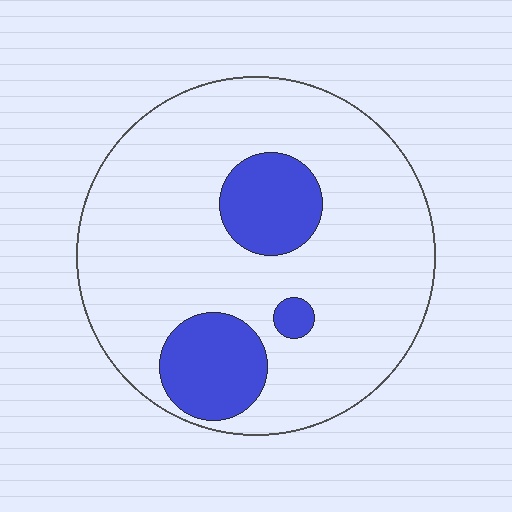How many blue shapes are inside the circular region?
3.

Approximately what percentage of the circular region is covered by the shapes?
Approximately 20%.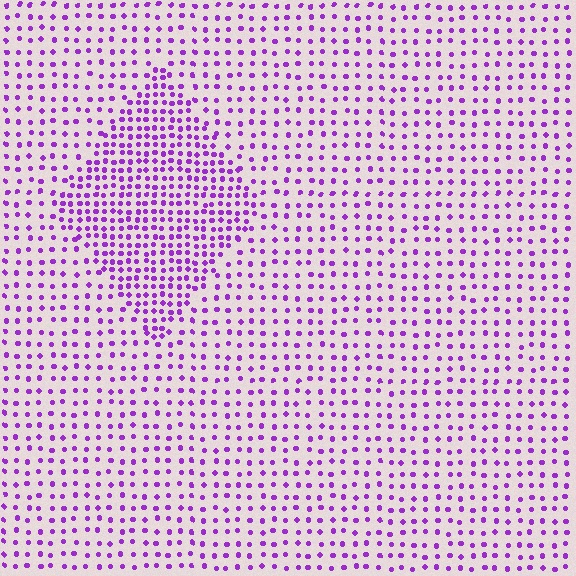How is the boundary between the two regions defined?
The boundary is defined by a change in element density (approximately 2.0x ratio). All elements are the same color, size, and shape.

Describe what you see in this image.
The image contains small purple elements arranged at two different densities. A diamond-shaped region is visible where the elements are more densely packed than the surrounding area.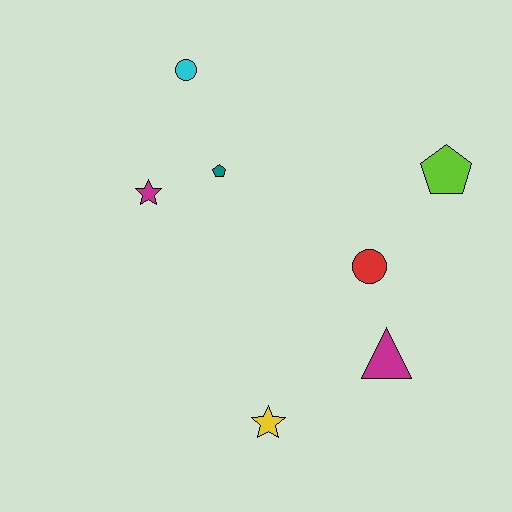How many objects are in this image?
There are 7 objects.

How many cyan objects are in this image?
There is 1 cyan object.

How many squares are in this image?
There are no squares.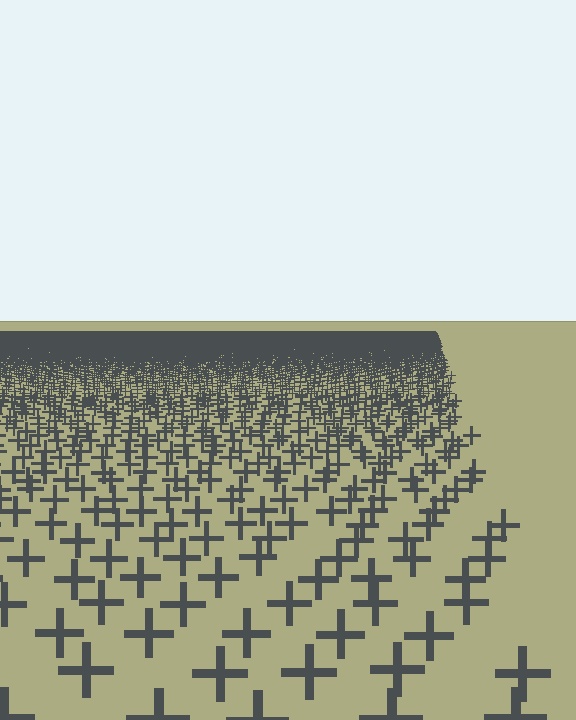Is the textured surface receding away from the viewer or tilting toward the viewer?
The surface is receding away from the viewer. Texture elements get smaller and denser toward the top.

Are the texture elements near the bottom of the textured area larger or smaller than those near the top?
Larger. Near the bottom, elements are closer to the viewer and appear at a bigger on-screen size.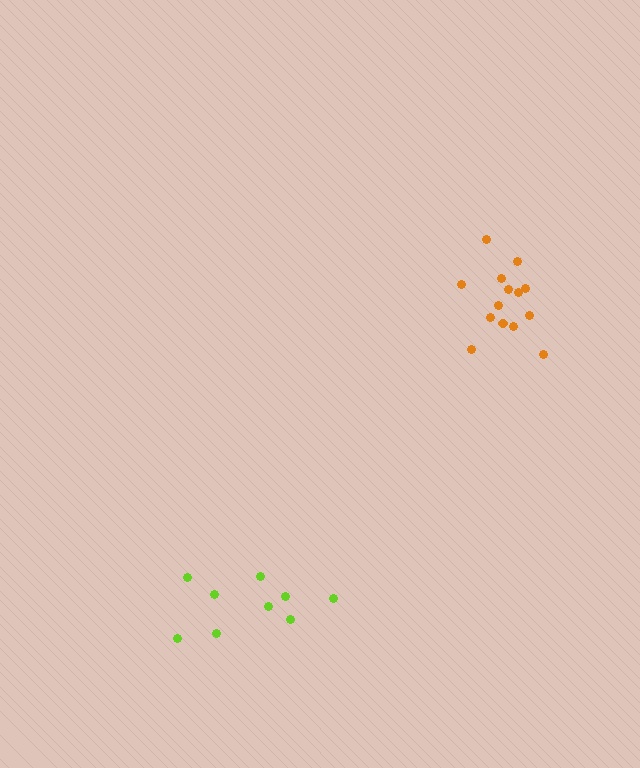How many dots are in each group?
Group 1: 9 dots, Group 2: 14 dots (23 total).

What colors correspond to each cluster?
The clusters are colored: lime, orange.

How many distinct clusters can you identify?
There are 2 distinct clusters.